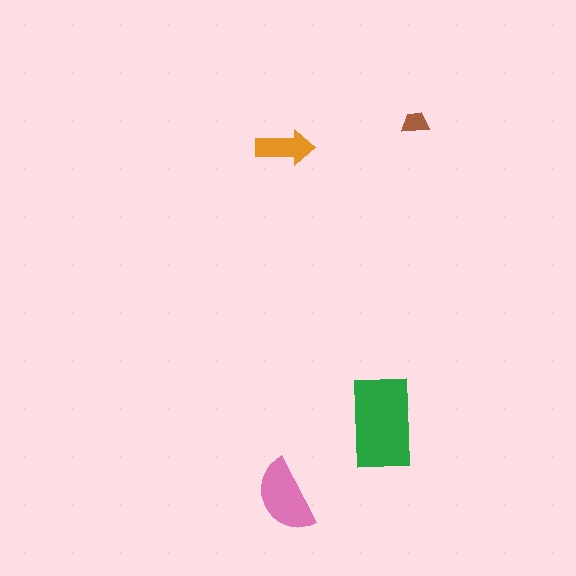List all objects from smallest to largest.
The brown trapezoid, the orange arrow, the pink semicircle, the green rectangle.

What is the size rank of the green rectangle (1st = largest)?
1st.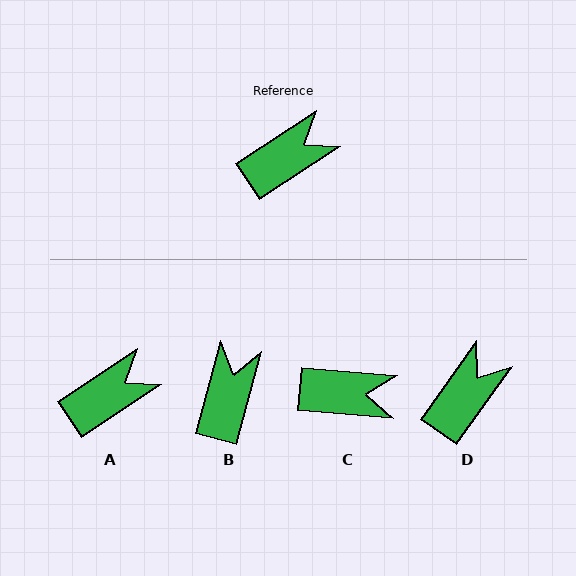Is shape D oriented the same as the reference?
No, it is off by about 21 degrees.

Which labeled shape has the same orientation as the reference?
A.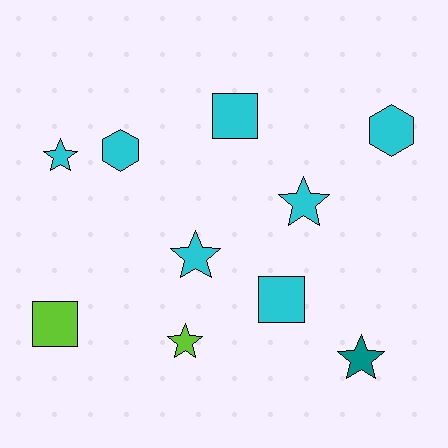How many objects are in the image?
There are 10 objects.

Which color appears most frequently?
Cyan, with 7 objects.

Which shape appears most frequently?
Star, with 5 objects.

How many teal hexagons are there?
There are no teal hexagons.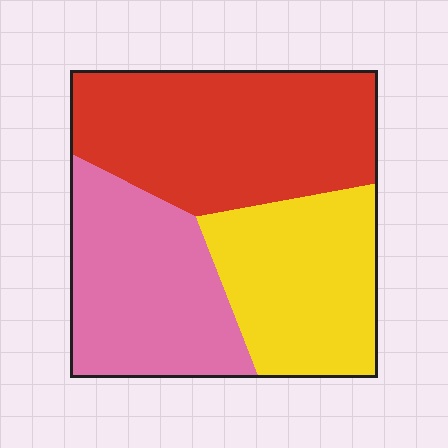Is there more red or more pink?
Red.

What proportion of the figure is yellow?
Yellow covers 29% of the figure.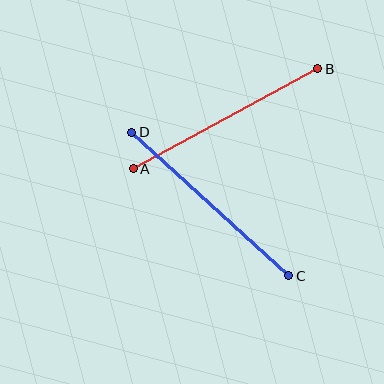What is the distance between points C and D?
The distance is approximately 213 pixels.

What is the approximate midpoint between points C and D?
The midpoint is at approximately (210, 204) pixels.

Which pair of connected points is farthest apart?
Points C and D are farthest apart.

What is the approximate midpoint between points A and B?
The midpoint is at approximately (226, 119) pixels.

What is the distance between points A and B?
The distance is approximately 210 pixels.